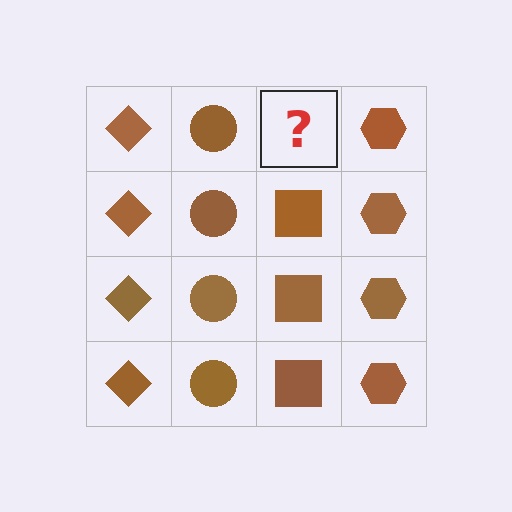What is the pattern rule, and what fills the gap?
The rule is that each column has a consistent shape. The gap should be filled with a brown square.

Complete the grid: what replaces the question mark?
The question mark should be replaced with a brown square.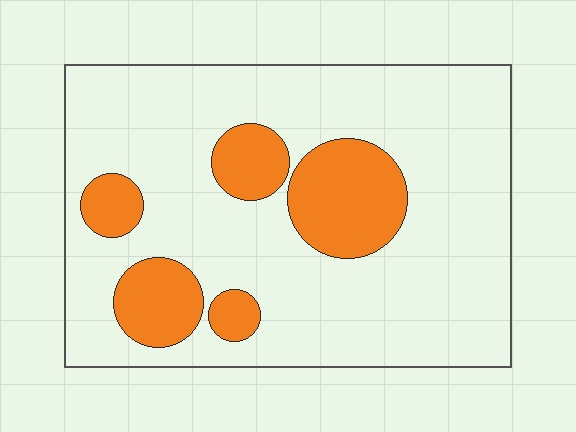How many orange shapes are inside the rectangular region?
5.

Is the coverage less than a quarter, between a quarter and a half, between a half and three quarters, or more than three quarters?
Less than a quarter.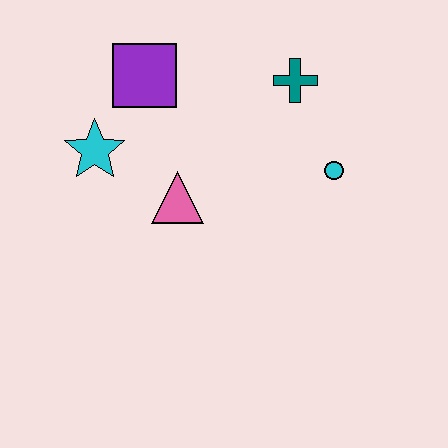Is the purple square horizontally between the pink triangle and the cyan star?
Yes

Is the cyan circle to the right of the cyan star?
Yes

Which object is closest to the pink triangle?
The cyan star is closest to the pink triangle.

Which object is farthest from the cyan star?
The cyan circle is farthest from the cyan star.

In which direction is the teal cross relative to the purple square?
The teal cross is to the right of the purple square.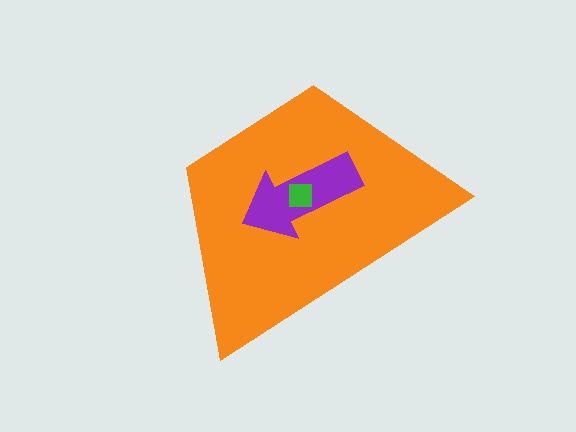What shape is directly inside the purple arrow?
The green square.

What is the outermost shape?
The orange trapezoid.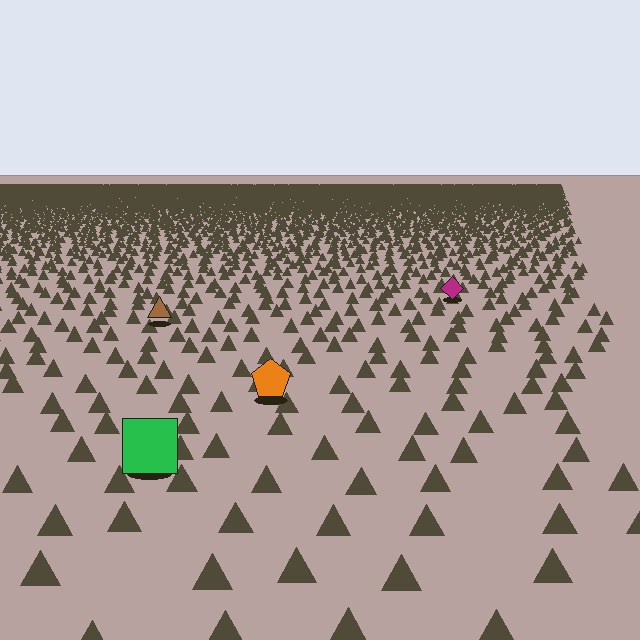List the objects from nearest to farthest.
From nearest to farthest: the green square, the orange pentagon, the brown triangle, the magenta diamond.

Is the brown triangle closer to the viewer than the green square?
No. The green square is closer — you can tell from the texture gradient: the ground texture is coarser near it.